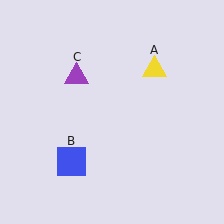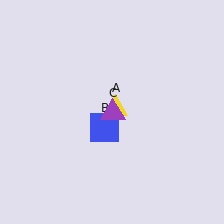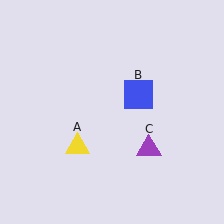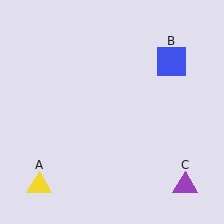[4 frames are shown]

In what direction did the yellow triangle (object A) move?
The yellow triangle (object A) moved down and to the left.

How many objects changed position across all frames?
3 objects changed position: yellow triangle (object A), blue square (object B), purple triangle (object C).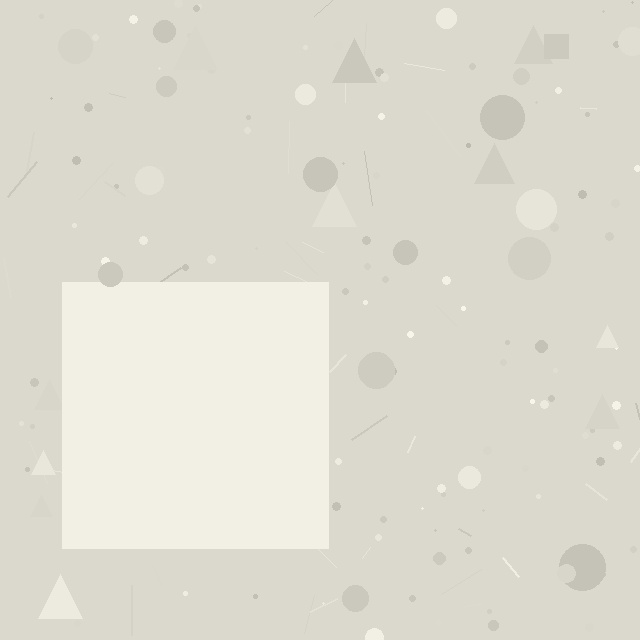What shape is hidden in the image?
A square is hidden in the image.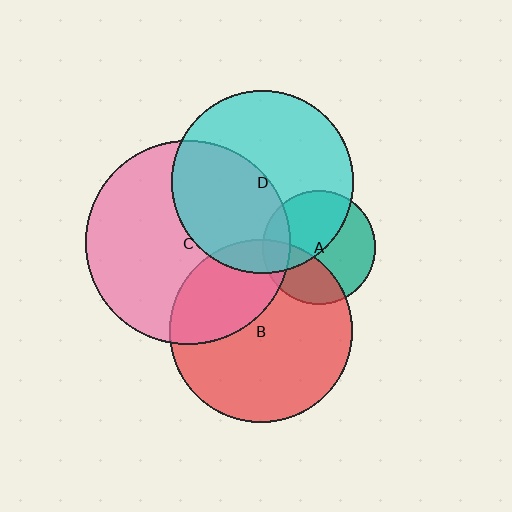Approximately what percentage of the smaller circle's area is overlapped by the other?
Approximately 50%.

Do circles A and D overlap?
Yes.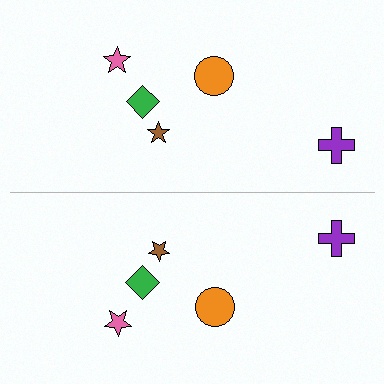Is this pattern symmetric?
Yes, this pattern has bilateral (reflection) symmetry.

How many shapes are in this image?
There are 10 shapes in this image.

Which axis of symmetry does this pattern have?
The pattern has a horizontal axis of symmetry running through the center of the image.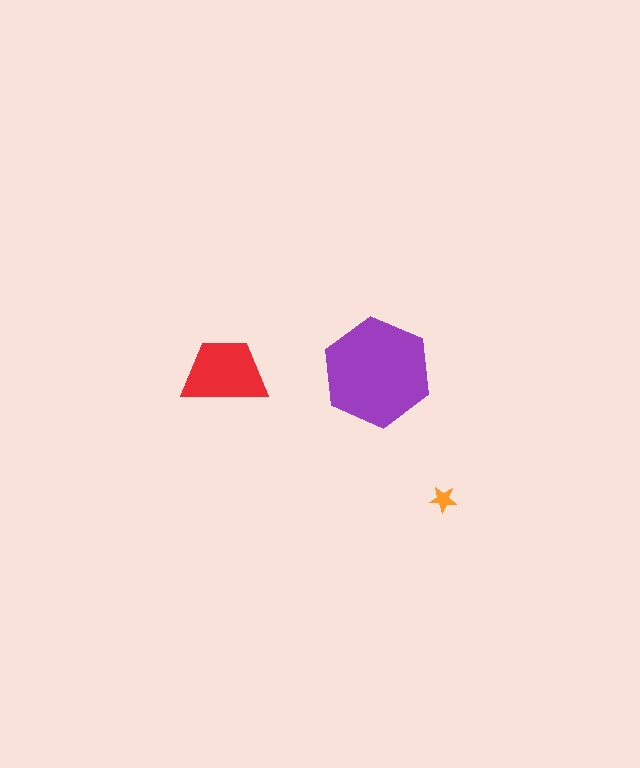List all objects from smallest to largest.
The orange star, the red trapezoid, the purple hexagon.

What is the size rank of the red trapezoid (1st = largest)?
2nd.